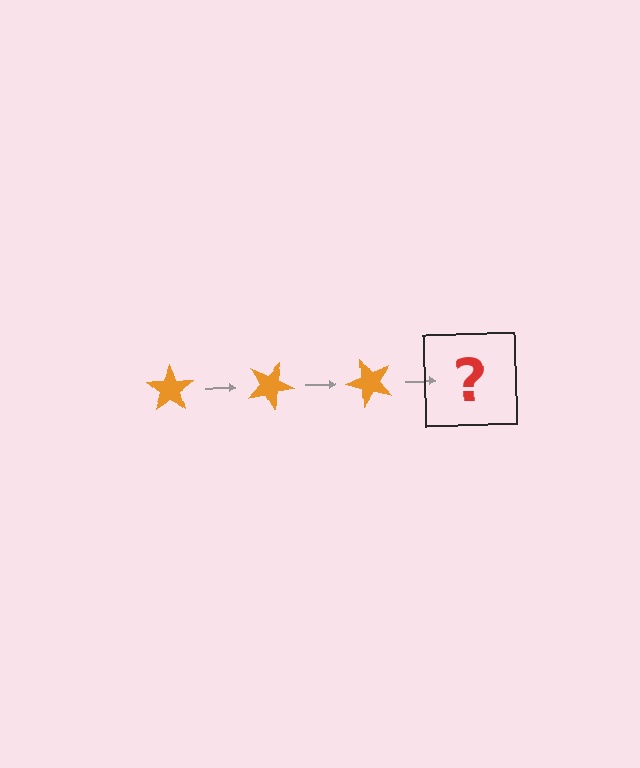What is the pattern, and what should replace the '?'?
The pattern is that the star rotates 25 degrees each step. The '?' should be an orange star rotated 75 degrees.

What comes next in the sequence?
The next element should be an orange star rotated 75 degrees.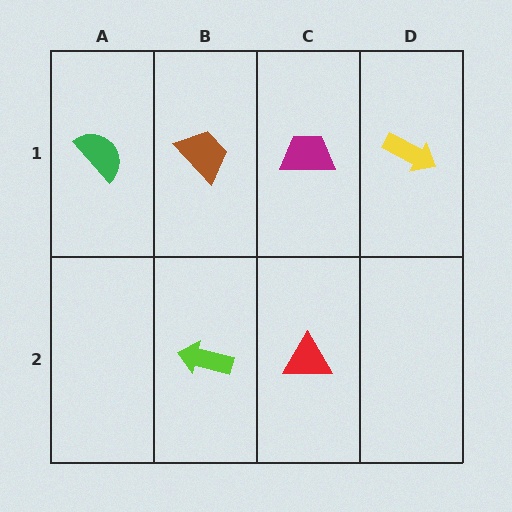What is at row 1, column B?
A brown trapezoid.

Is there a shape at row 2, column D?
No, that cell is empty.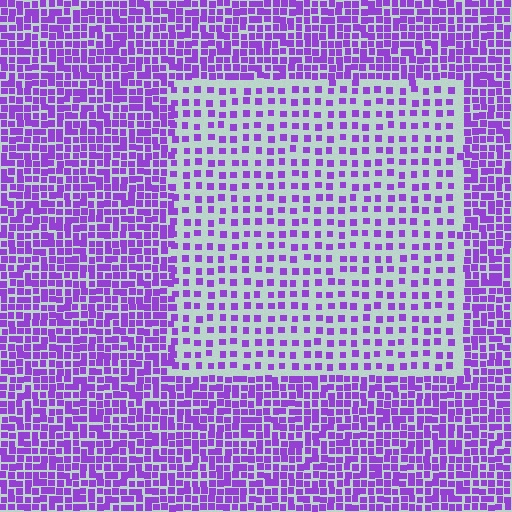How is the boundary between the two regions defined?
The boundary is defined by a change in element density (approximately 2.3x ratio). All elements are the same color, size, and shape.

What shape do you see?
I see a rectangle.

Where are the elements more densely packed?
The elements are more densely packed outside the rectangle boundary.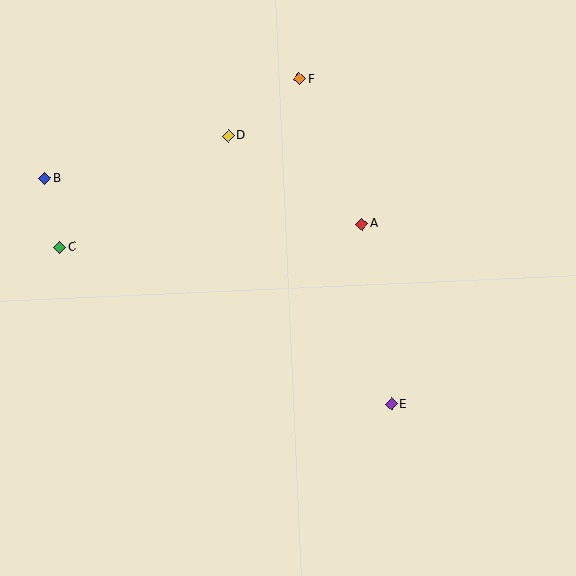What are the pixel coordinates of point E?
Point E is at (392, 404).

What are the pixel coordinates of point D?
Point D is at (229, 136).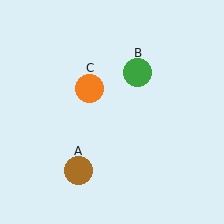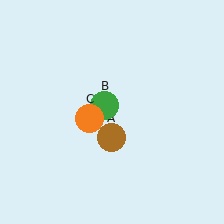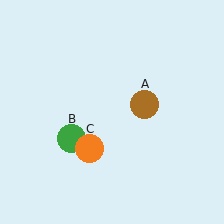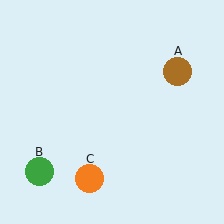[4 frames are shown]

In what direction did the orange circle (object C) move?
The orange circle (object C) moved down.